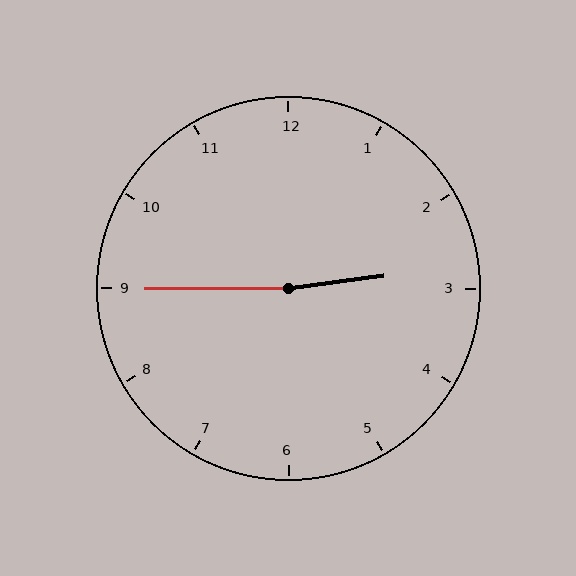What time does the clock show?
2:45.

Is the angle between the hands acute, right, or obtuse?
It is obtuse.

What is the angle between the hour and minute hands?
Approximately 172 degrees.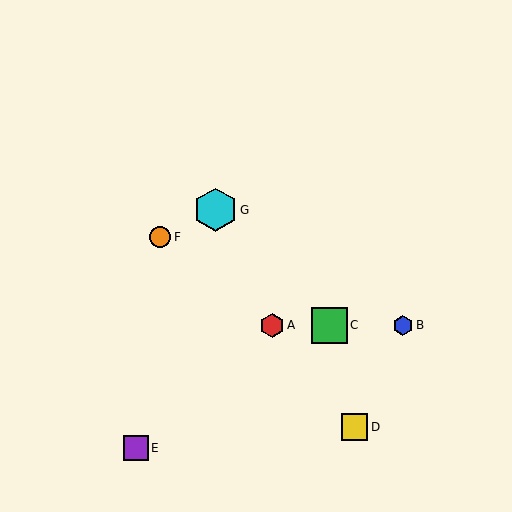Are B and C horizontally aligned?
Yes, both are at y≈325.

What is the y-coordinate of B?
Object B is at y≈325.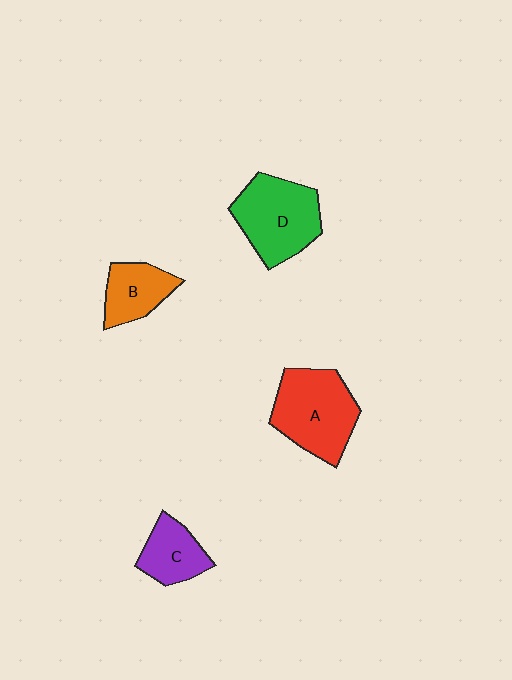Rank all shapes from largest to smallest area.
From largest to smallest: A (red), D (green), B (orange), C (purple).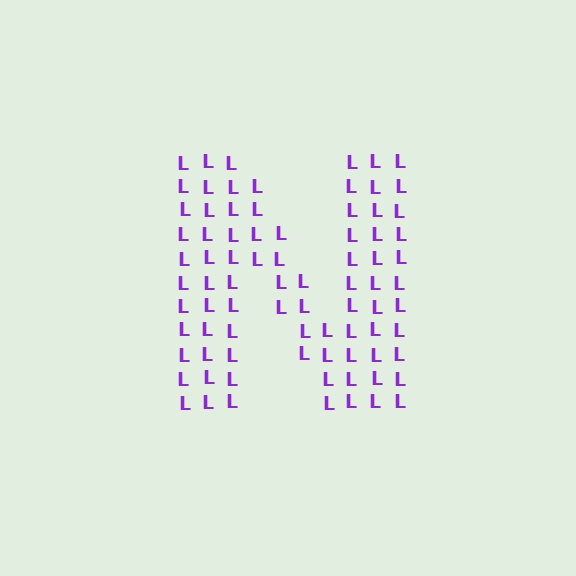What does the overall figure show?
The overall figure shows the letter N.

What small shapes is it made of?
It is made of small letter L's.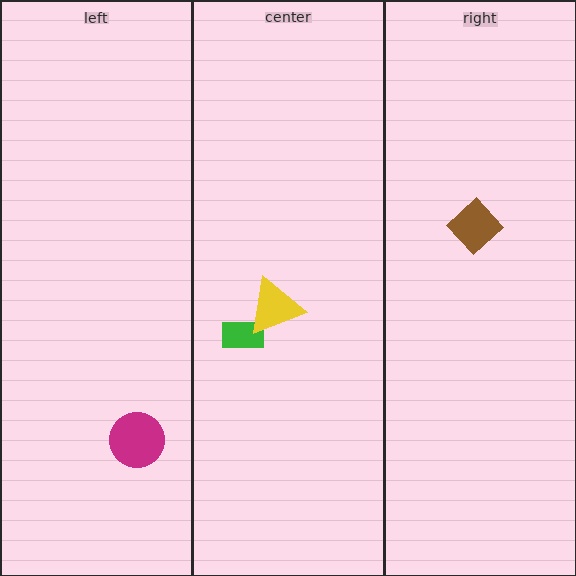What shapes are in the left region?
The magenta circle.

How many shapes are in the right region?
1.